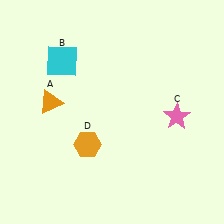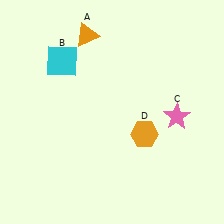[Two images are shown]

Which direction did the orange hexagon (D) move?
The orange hexagon (D) moved right.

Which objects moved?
The objects that moved are: the orange triangle (A), the orange hexagon (D).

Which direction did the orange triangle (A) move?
The orange triangle (A) moved up.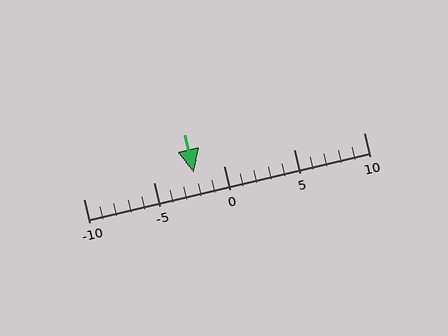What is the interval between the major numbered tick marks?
The major tick marks are spaced 5 units apart.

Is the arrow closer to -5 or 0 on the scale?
The arrow is closer to 0.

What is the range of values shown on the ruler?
The ruler shows values from -10 to 10.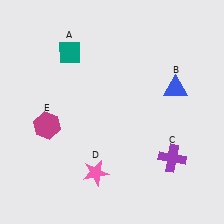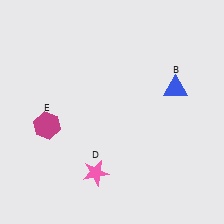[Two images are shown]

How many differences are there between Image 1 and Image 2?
There are 2 differences between the two images.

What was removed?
The teal diamond (A), the purple cross (C) were removed in Image 2.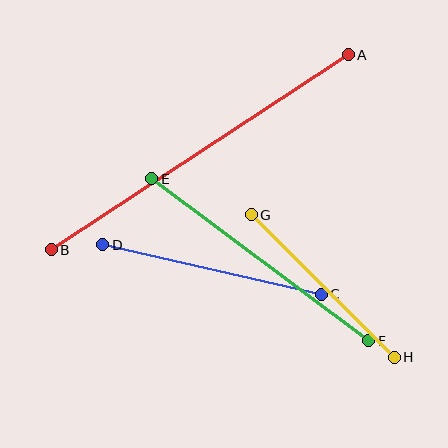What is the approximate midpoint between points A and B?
The midpoint is at approximately (200, 152) pixels.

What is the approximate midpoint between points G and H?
The midpoint is at approximately (323, 286) pixels.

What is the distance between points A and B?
The distance is approximately 356 pixels.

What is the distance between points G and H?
The distance is approximately 202 pixels.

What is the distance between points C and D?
The distance is approximately 224 pixels.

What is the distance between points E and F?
The distance is approximately 271 pixels.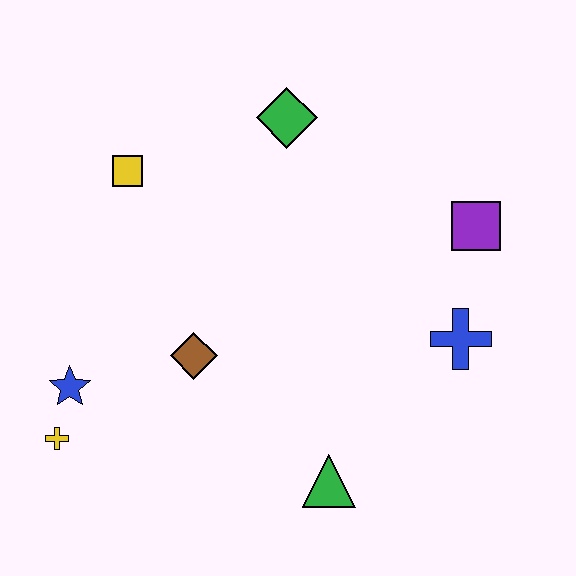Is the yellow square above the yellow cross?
Yes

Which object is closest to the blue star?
The yellow cross is closest to the blue star.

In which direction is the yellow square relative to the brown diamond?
The yellow square is above the brown diamond.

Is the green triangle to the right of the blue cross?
No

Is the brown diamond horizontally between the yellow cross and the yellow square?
No